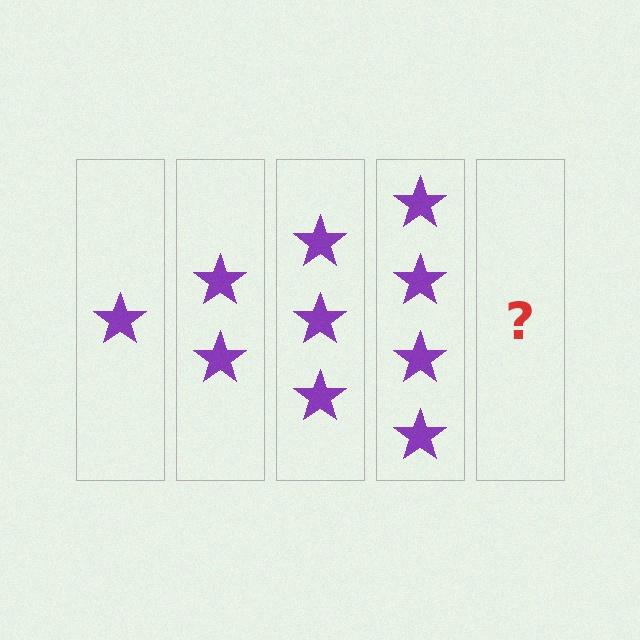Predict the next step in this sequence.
The next step is 5 stars.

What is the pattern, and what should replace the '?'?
The pattern is that each step adds one more star. The '?' should be 5 stars.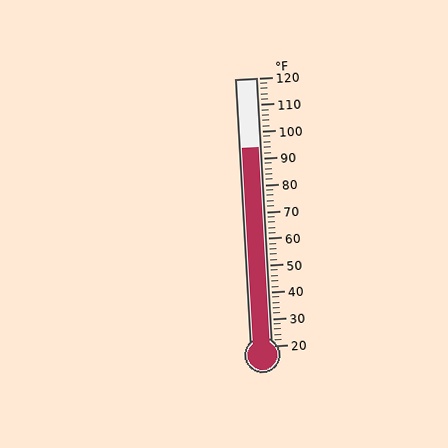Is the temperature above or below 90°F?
The temperature is above 90°F.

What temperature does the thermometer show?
The thermometer shows approximately 94°F.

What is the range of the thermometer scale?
The thermometer scale ranges from 20°F to 120°F.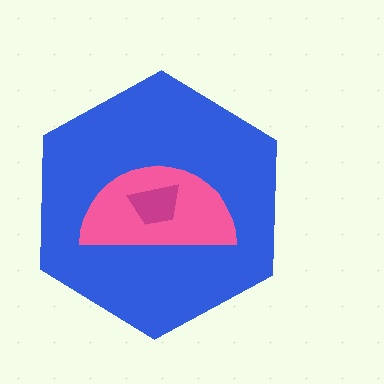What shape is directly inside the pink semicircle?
The magenta trapezoid.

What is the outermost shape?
The blue hexagon.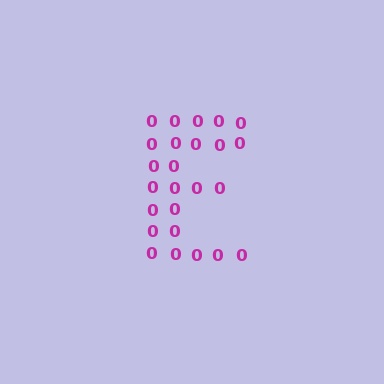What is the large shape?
The large shape is the letter E.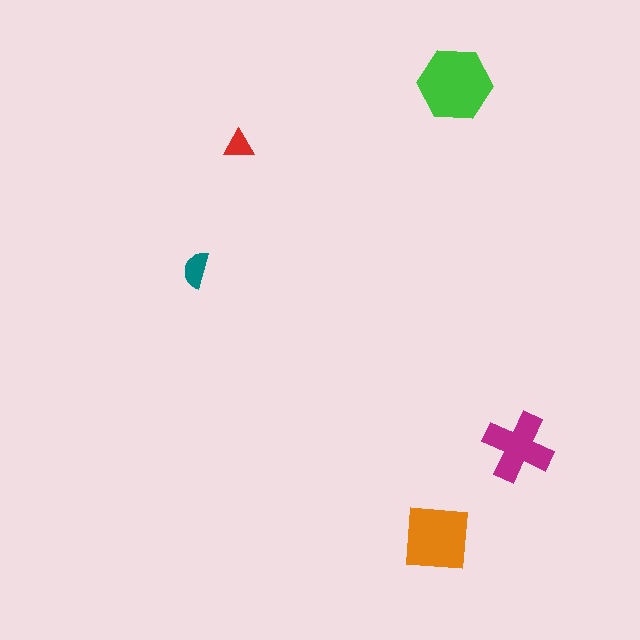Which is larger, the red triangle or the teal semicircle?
The teal semicircle.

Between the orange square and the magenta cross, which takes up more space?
The orange square.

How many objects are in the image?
There are 5 objects in the image.